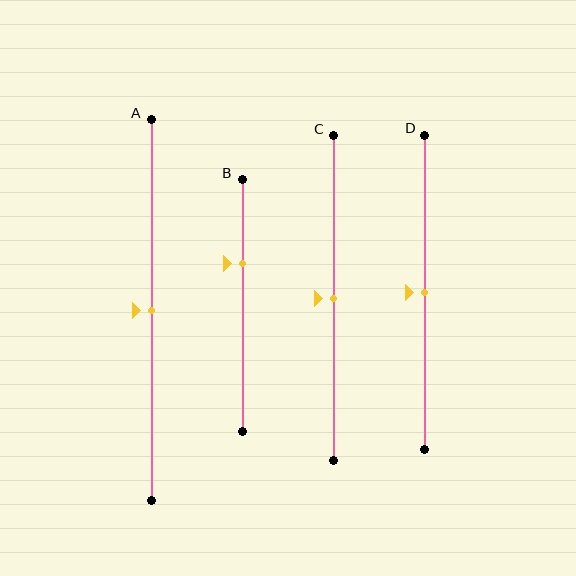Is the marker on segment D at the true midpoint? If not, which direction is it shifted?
Yes, the marker on segment D is at the true midpoint.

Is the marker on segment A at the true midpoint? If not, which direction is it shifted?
Yes, the marker on segment A is at the true midpoint.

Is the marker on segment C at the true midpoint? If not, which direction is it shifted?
Yes, the marker on segment C is at the true midpoint.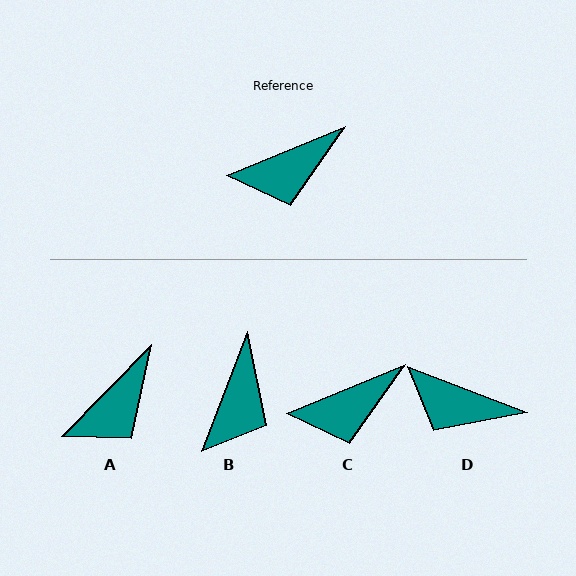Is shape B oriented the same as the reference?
No, it is off by about 47 degrees.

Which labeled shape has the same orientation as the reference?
C.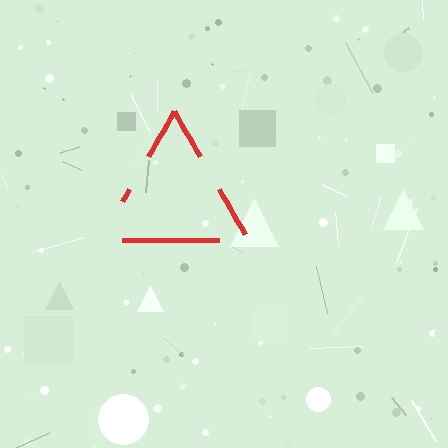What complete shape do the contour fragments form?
The contour fragments form a triangle.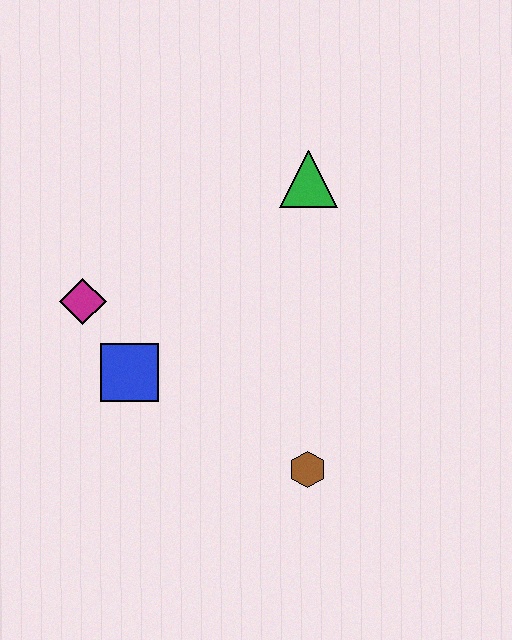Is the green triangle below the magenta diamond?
No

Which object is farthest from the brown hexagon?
The green triangle is farthest from the brown hexagon.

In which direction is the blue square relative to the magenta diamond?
The blue square is below the magenta diamond.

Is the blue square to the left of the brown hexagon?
Yes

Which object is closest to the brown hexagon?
The blue square is closest to the brown hexagon.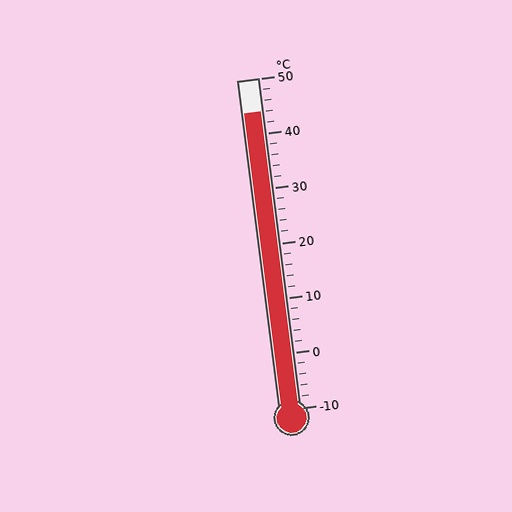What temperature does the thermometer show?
The thermometer shows approximately 44°C.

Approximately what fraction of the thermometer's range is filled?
The thermometer is filled to approximately 90% of its range.